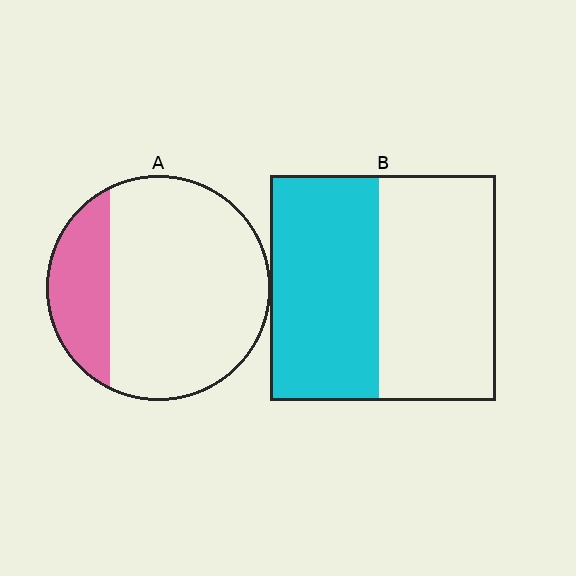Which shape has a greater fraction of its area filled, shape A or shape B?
Shape B.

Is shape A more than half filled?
No.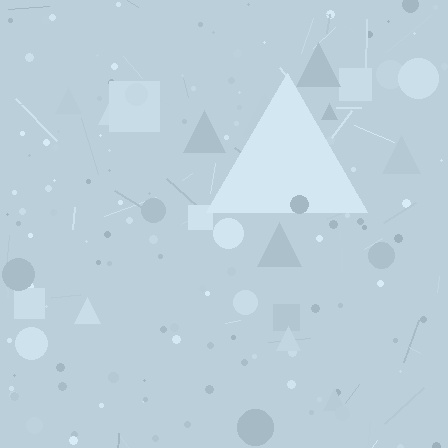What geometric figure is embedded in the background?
A triangle is embedded in the background.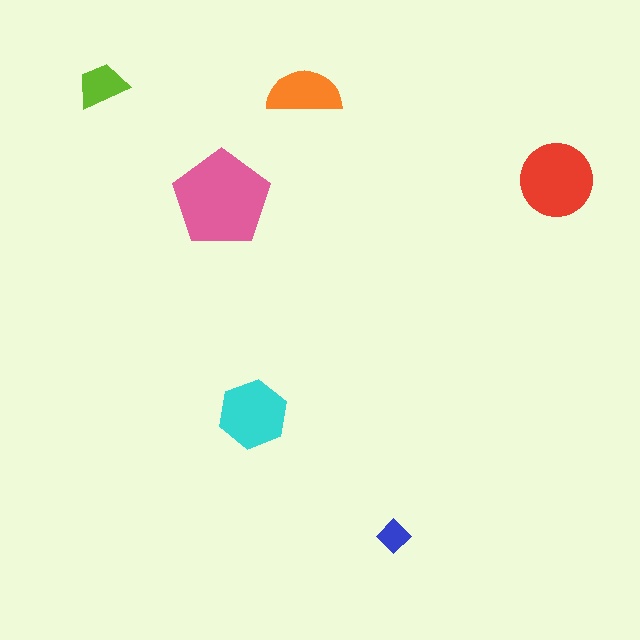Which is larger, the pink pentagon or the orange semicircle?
The pink pentagon.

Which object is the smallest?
The blue diamond.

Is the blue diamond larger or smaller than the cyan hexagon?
Smaller.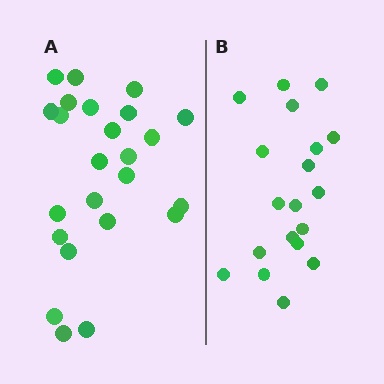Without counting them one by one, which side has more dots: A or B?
Region A (the left region) has more dots.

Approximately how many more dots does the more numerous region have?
Region A has about 5 more dots than region B.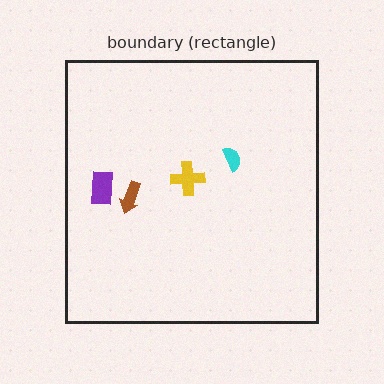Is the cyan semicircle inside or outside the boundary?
Inside.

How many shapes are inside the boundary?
4 inside, 0 outside.